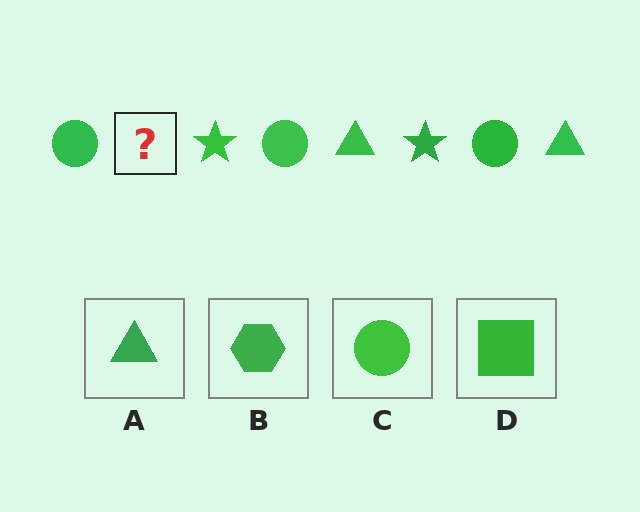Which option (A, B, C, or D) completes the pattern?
A.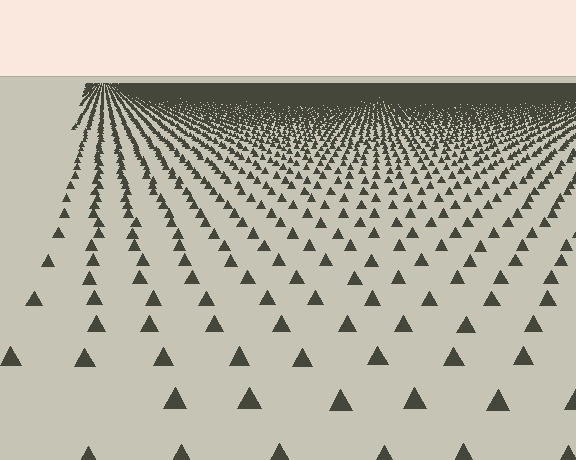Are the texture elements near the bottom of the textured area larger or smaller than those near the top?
Larger. Near the bottom, elements are closer to the viewer and appear at a bigger on-screen size.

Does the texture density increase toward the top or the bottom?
Density increases toward the top.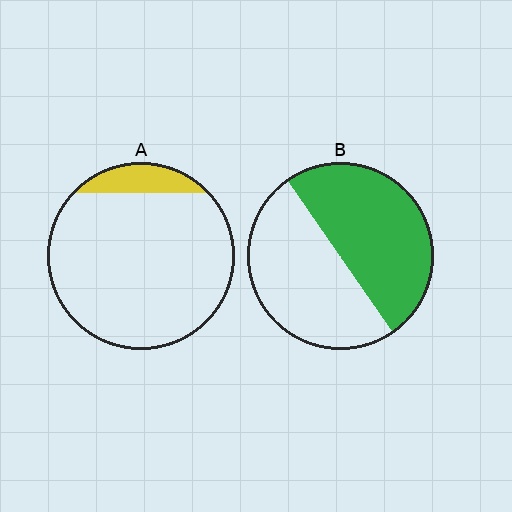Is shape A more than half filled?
No.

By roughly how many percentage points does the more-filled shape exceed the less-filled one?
By roughly 40 percentage points (B over A).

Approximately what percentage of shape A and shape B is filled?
A is approximately 10% and B is approximately 50%.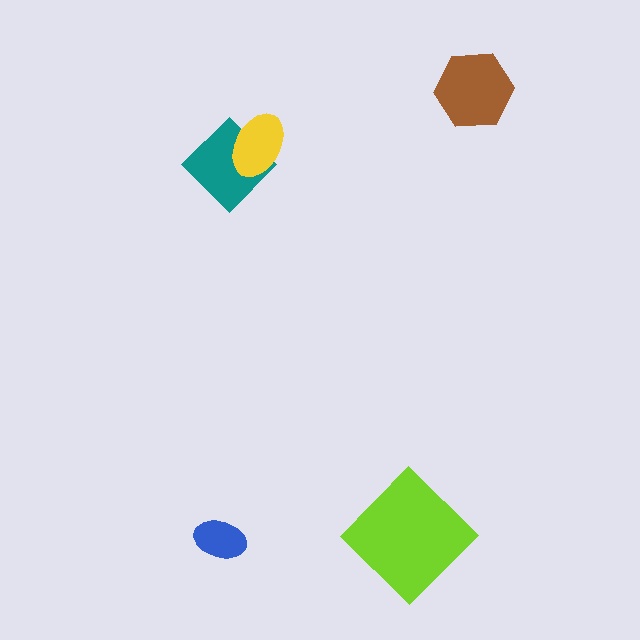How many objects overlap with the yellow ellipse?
1 object overlaps with the yellow ellipse.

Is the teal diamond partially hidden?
Yes, it is partially covered by another shape.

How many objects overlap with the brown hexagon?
0 objects overlap with the brown hexagon.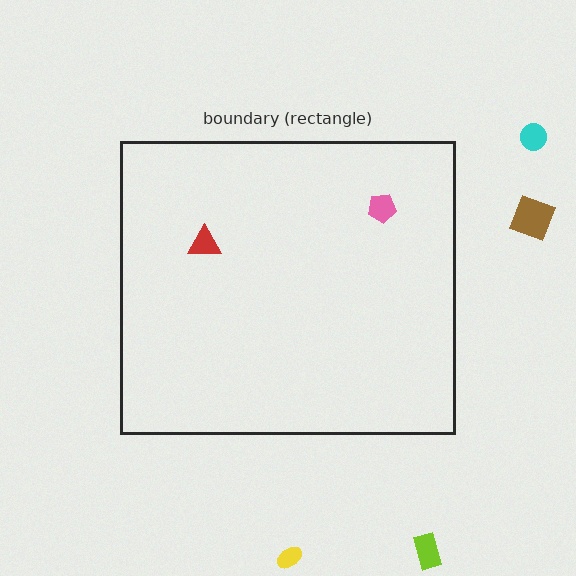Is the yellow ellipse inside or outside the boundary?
Outside.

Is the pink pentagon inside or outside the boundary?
Inside.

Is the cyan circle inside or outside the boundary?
Outside.